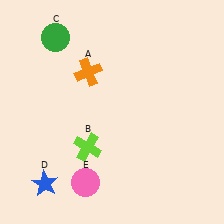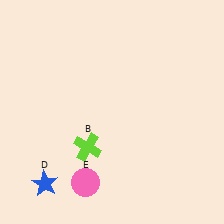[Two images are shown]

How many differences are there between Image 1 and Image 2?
There are 2 differences between the two images.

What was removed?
The green circle (C), the orange cross (A) were removed in Image 2.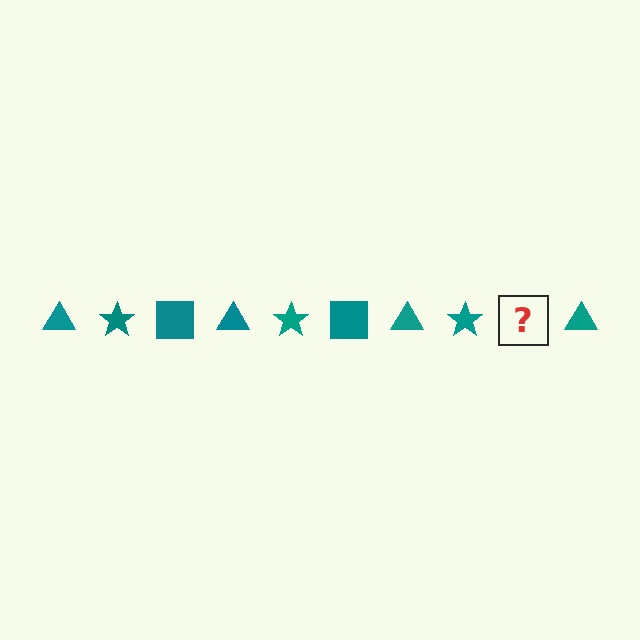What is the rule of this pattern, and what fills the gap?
The rule is that the pattern cycles through triangle, star, square shapes in teal. The gap should be filled with a teal square.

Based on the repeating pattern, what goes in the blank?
The blank should be a teal square.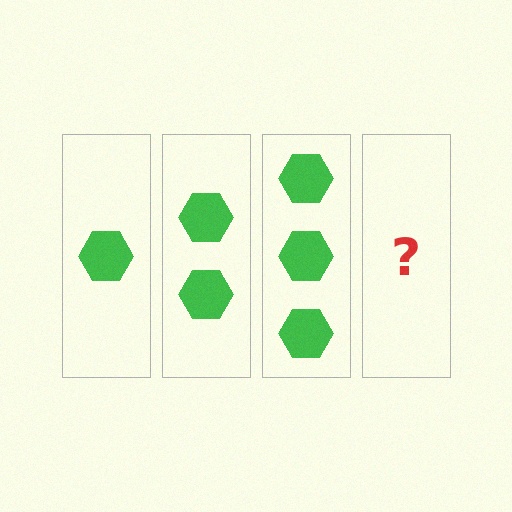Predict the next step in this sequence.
The next step is 4 hexagons.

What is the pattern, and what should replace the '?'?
The pattern is that each step adds one more hexagon. The '?' should be 4 hexagons.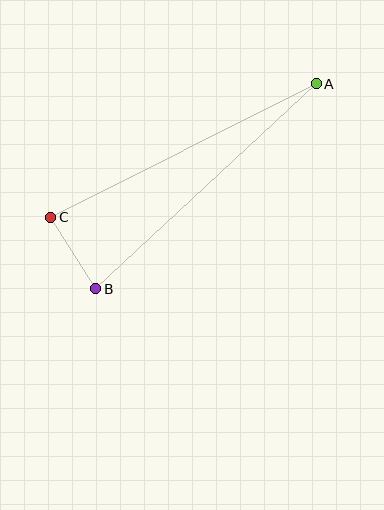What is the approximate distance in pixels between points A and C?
The distance between A and C is approximately 297 pixels.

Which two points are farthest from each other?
Points A and B are farthest from each other.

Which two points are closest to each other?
Points B and C are closest to each other.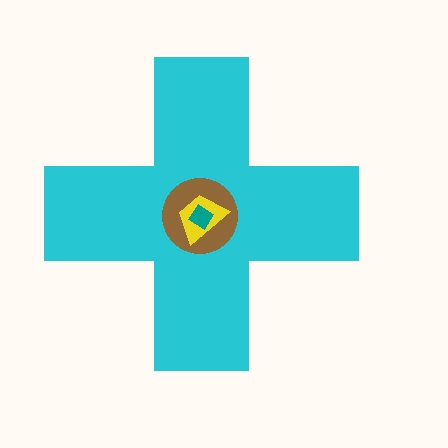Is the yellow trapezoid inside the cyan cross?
Yes.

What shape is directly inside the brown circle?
The yellow trapezoid.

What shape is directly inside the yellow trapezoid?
The teal diamond.